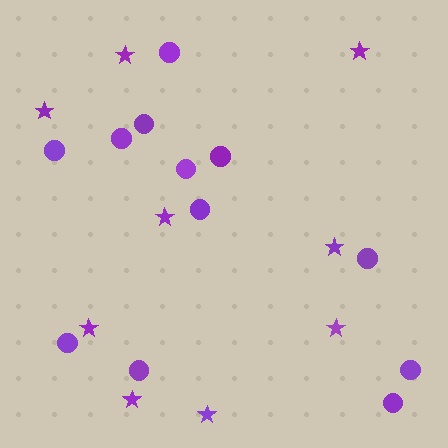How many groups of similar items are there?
There are 2 groups: one group of stars (9) and one group of circles (12).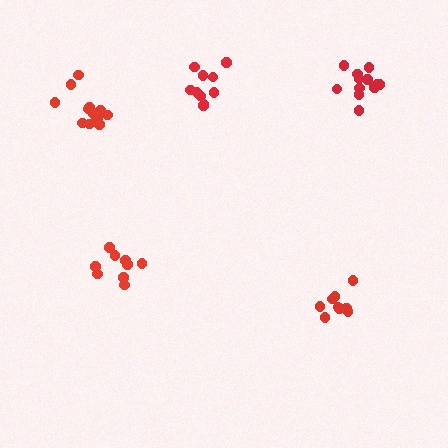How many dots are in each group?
Group 1: 9 dots, Group 2: 12 dots, Group 3: 9 dots, Group 4: 10 dots, Group 5: 12 dots (52 total).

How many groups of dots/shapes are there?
There are 5 groups.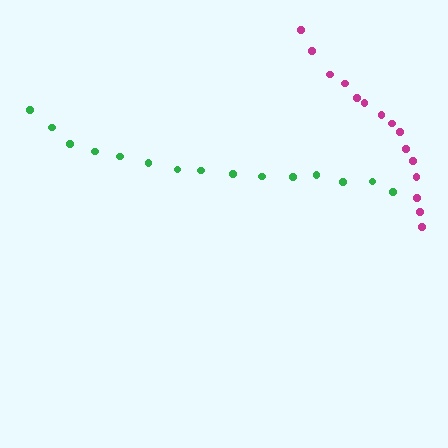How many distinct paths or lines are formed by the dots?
There are 2 distinct paths.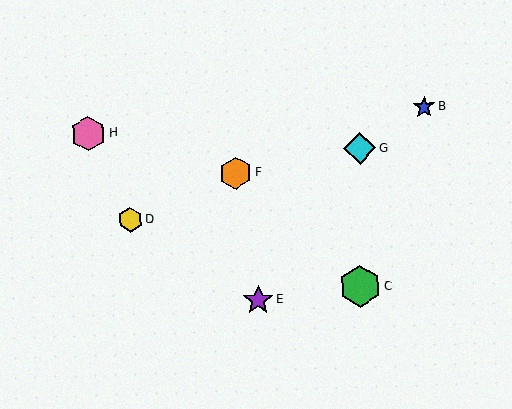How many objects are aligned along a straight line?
3 objects (A, C, F) are aligned along a straight line.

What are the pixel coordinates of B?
Object B is at (424, 107).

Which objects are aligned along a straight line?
Objects A, C, F are aligned along a straight line.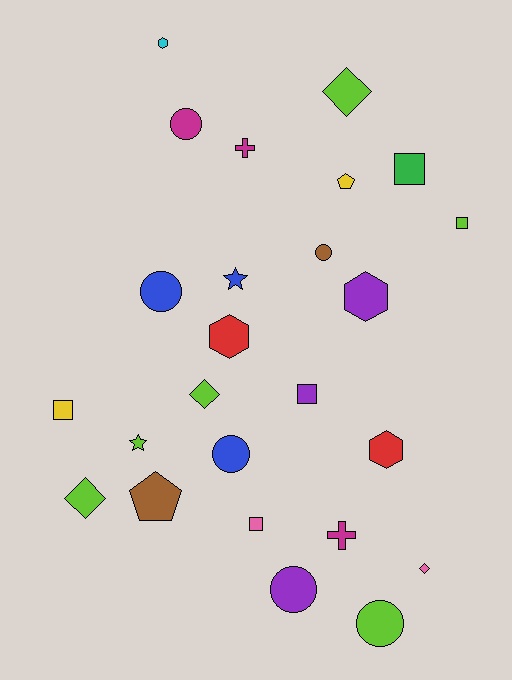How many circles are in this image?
There are 6 circles.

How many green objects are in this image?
There is 1 green object.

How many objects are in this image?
There are 25 objects.